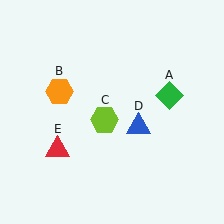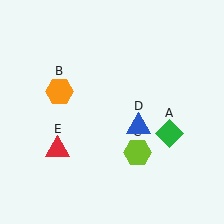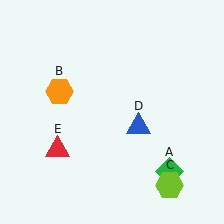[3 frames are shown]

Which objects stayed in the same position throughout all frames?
Orange hexagon (object B) and blue triangle (object D) and red triangle (object E) remained stationary.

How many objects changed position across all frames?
2 objects changed position: green diamond (object A), lime hexagon (object C).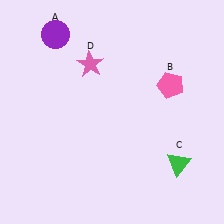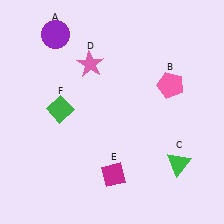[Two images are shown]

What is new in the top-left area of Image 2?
A green diamond (F) was added in the top-left area of Image 2.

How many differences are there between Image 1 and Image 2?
There are 2 differences between the two images.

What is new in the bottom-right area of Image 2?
A magenta diamond (E) was added in the bottom-right area of Image 2.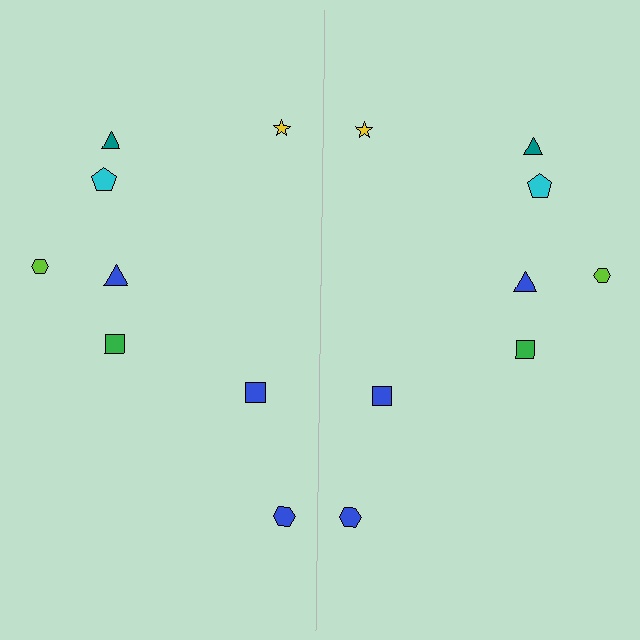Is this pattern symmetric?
Yes, this pattern has bilateral (reflection) symmetry.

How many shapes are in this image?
There are 16 shapes in this image.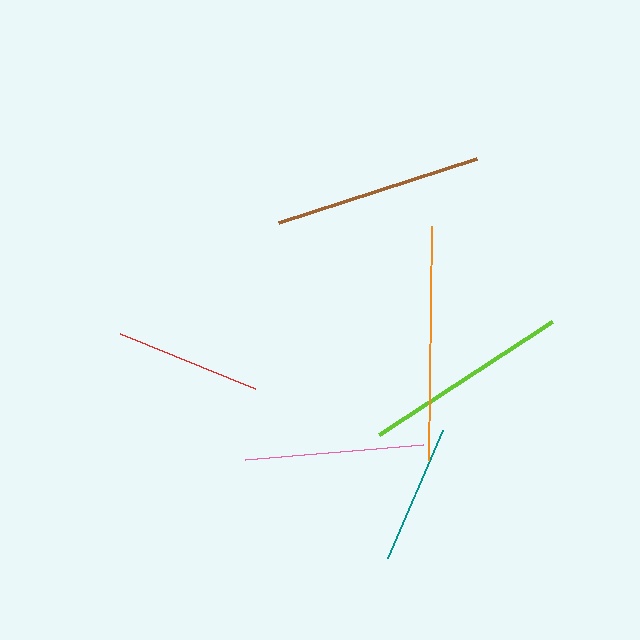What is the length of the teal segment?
The teal segment is approximately 139 pixels long.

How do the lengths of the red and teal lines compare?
The red and teal lines are approximately the same length.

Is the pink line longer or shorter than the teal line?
The pink line is longer than the teal line.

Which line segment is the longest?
The orange line is the longest at approximately 234 pixels.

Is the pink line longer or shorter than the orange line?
The orange line is longer than the pink line.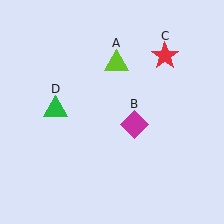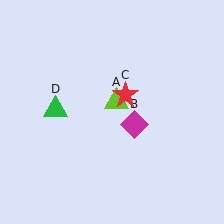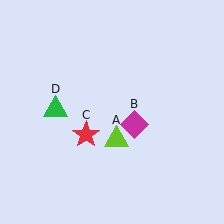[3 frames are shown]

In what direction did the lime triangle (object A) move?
The lime triangle (object A) moved down.